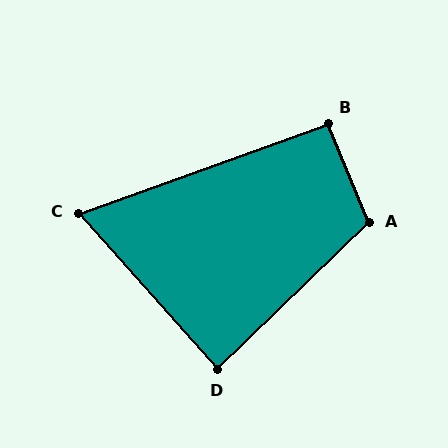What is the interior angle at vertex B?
Approximately 92 degrees (approximately right).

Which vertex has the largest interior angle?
A, at approximately 112 degrees.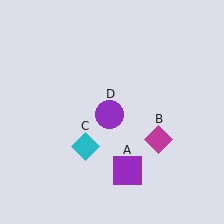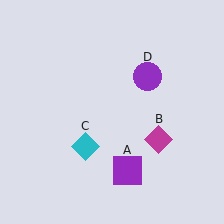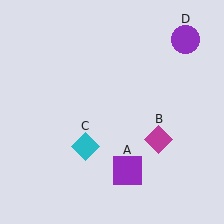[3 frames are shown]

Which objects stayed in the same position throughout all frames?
Purple square (object A) and magenta diamond (object B) and cyan diamond (object C) remained stationary.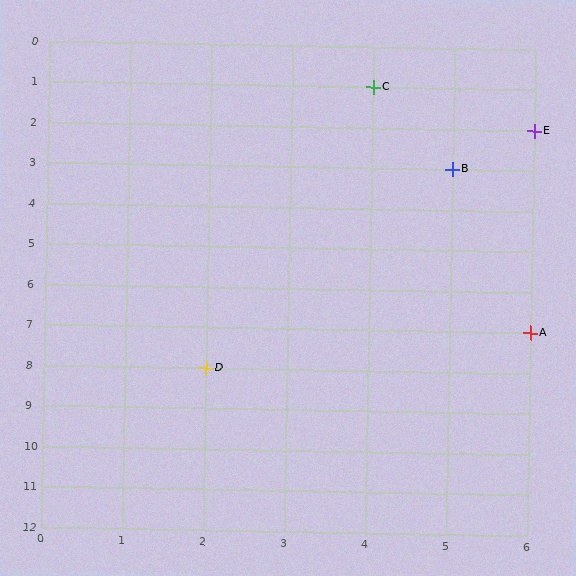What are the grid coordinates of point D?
Point D is at grid coordinates (2, 8).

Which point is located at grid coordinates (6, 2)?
Point E is at (6, 2).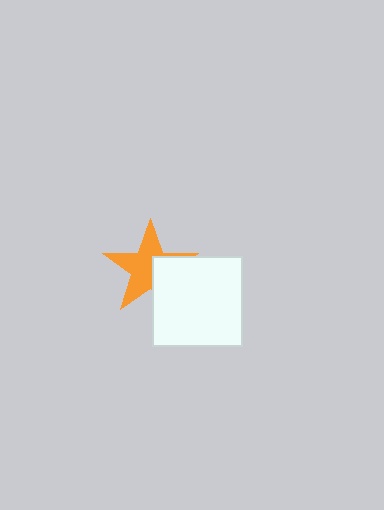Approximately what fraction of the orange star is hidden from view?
Roughly 38% of the orange star is hidden behind the white square.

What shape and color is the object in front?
The object in front is a white square.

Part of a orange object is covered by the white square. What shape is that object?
It is a star.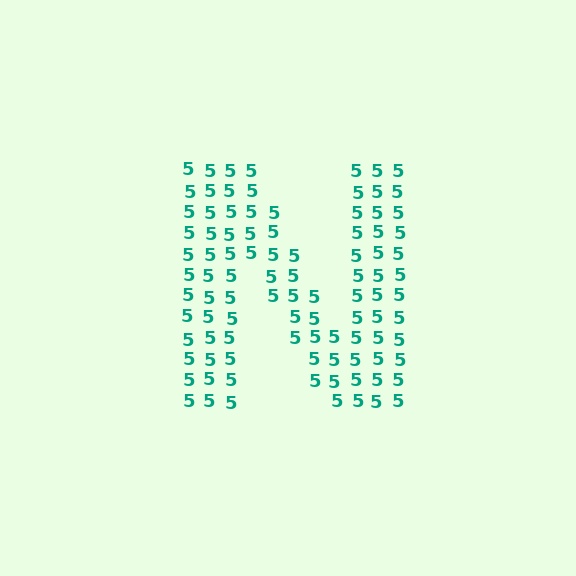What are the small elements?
The small elements are digit 5's.